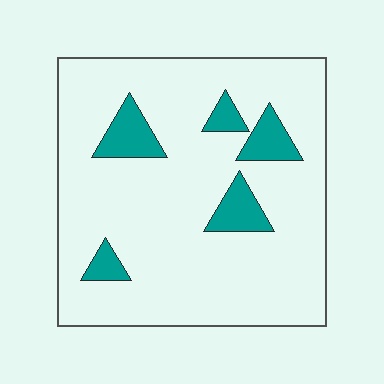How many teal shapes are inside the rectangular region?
5.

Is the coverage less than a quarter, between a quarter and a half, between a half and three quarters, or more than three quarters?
Less than a quarter.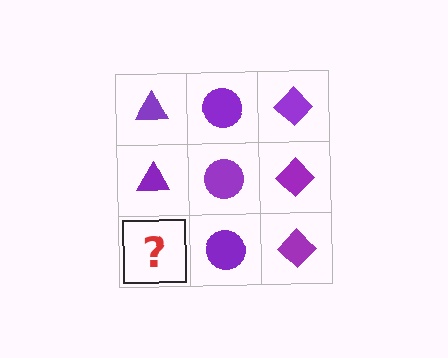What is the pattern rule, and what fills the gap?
The rule is that each column has a consistent shape. The gap should be filled with a purple triangle.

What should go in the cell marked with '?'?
The missing cell should contain a purple triangle.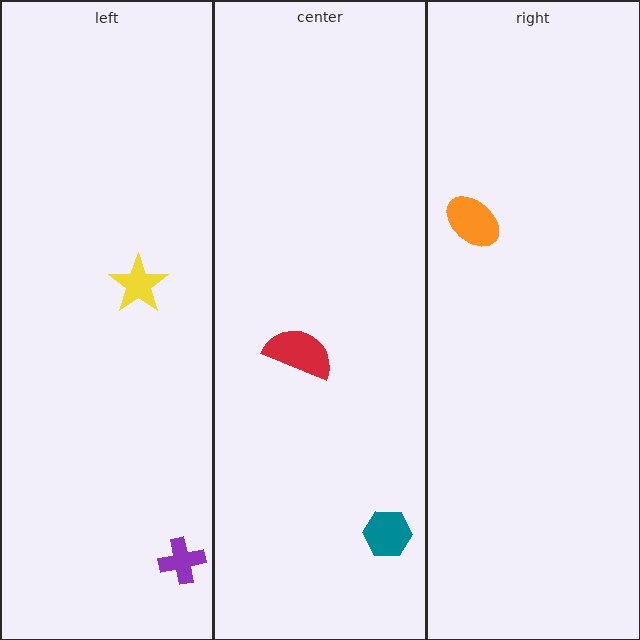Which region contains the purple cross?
The left region.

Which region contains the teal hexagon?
The center region.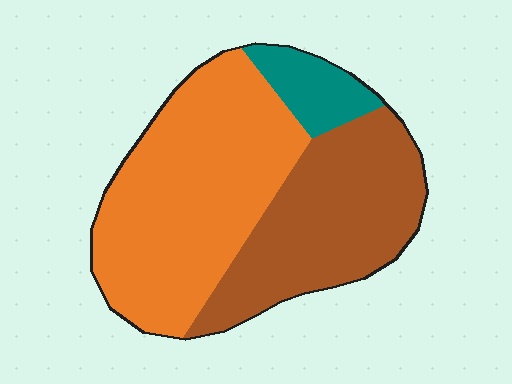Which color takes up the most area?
Orange, at roughly 50%.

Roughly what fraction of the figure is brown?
Brown covers 38% of the figure.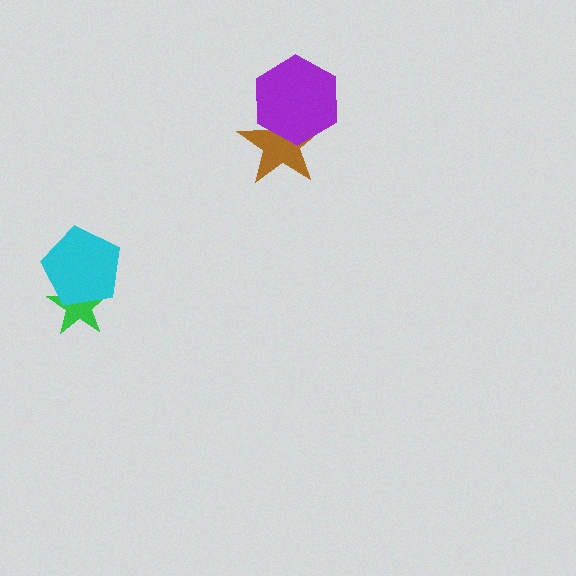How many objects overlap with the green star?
1 object overlaps with the green star.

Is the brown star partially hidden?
Yes, it is partially covered by another shape.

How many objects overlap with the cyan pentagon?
1 object overlaps with the cyan pentagon.